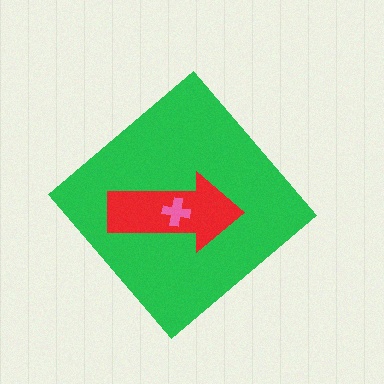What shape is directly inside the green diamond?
The red arrow.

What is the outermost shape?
The green diamond.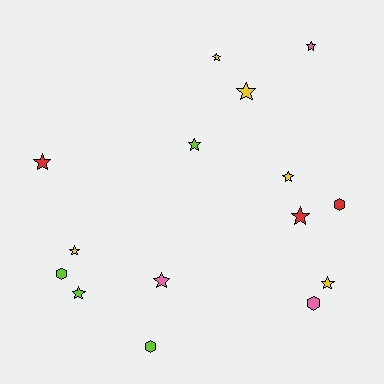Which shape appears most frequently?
Star, with 11 objects.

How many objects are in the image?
There are 15 objects.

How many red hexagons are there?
There is 1 red hexagon.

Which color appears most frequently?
Yellow, with 5 objects.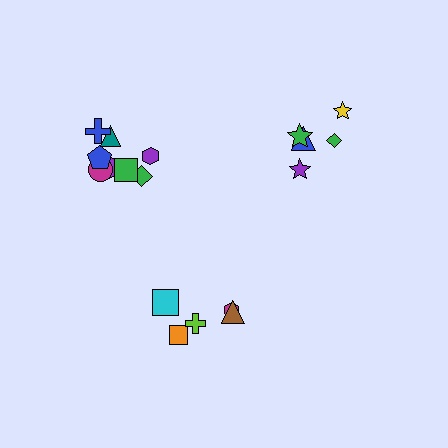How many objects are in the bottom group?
There are 5 objects.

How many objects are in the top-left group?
There are 8 objects.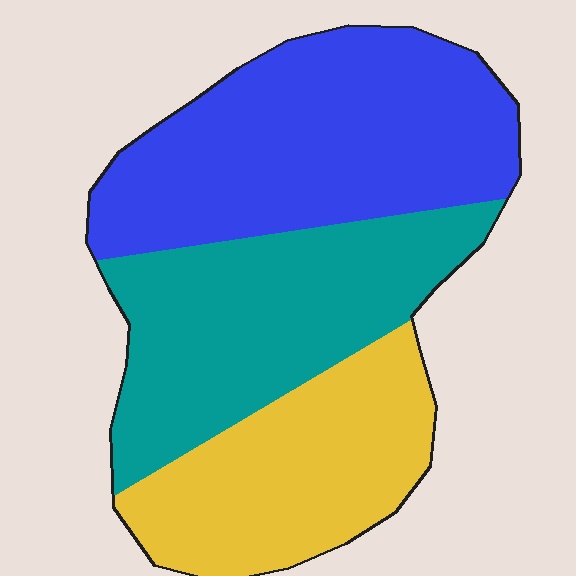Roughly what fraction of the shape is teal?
Teal takes up between a sixth and a third of the shape.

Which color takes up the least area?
Yellow, at roughly 25%.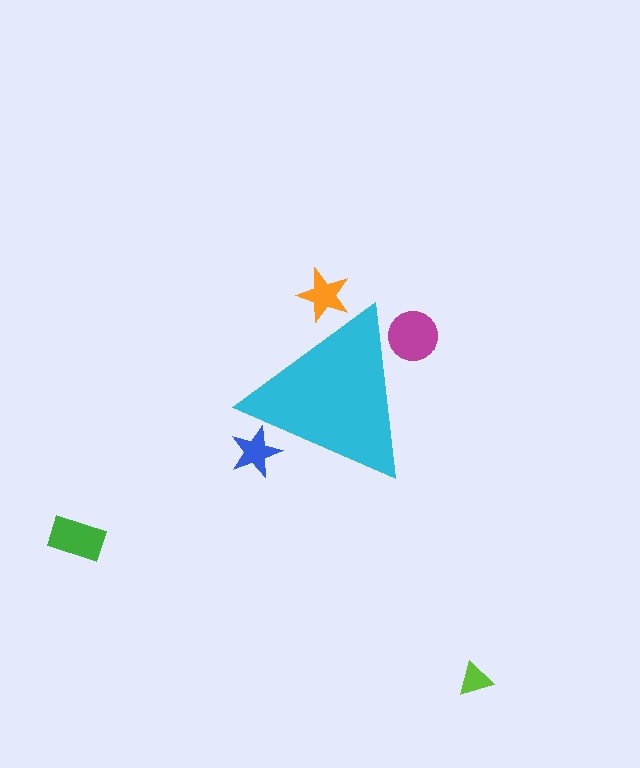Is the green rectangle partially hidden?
No, the green rectangle is fully visible.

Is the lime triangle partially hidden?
No, the lime triangle is fully visible.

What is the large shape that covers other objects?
A cyan triangle.